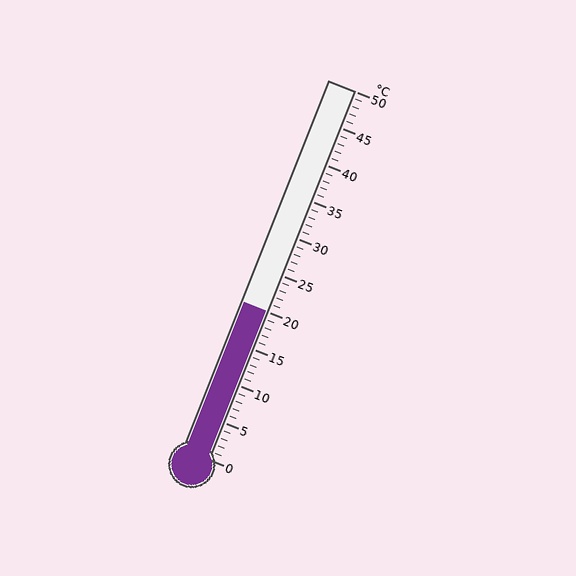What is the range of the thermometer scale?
The thermometer scale ranges from 0°C to 50°C.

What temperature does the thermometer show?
The thermometer shows approximately 20°C.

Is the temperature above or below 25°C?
The temperature is below 25°C.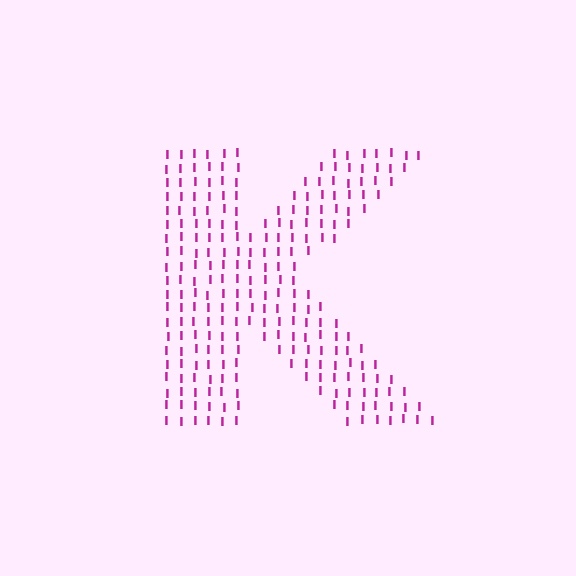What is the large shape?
The large shape is the letter K.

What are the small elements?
The small elements are letter I's.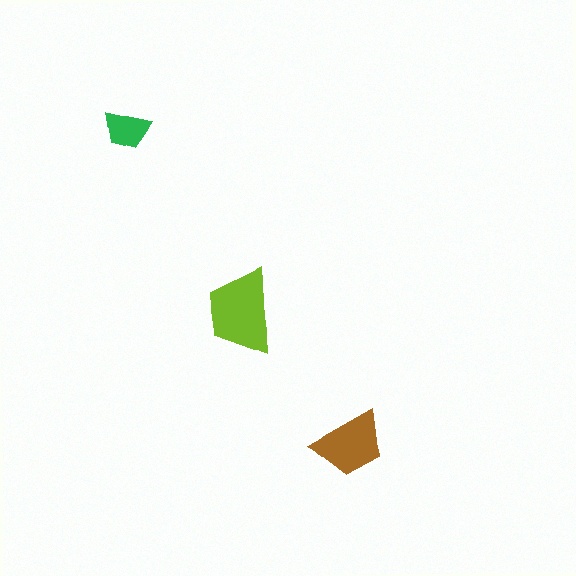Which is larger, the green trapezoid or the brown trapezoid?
The brown one.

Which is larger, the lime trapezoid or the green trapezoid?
The lime one.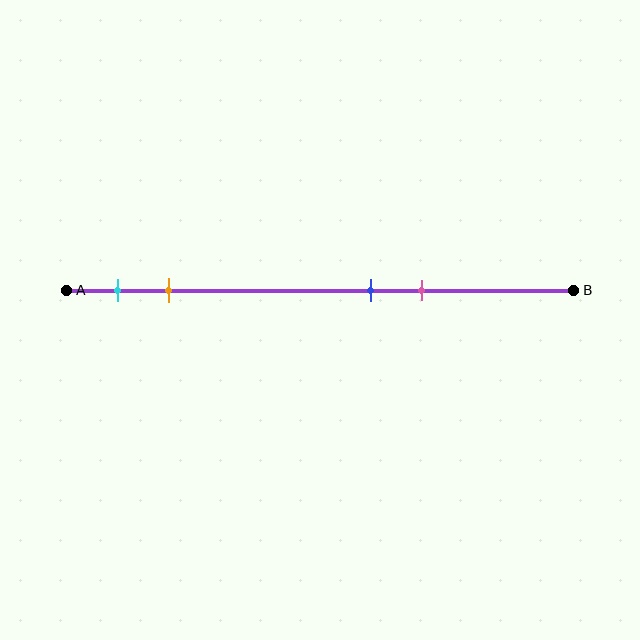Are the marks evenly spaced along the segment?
No, the marks are not evenly spaced.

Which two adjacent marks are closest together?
The blue and pink marks are the closest adjacent pair.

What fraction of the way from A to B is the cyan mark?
The cyan mark is approximately 10% (0.1) of the way from A to B.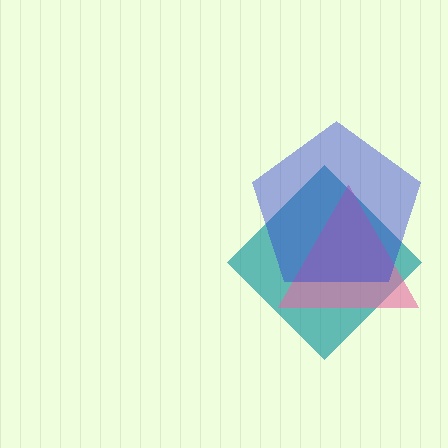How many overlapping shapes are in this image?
There are 3 overlapping shapes in the image.